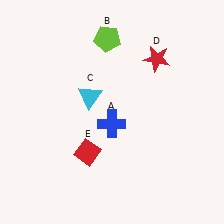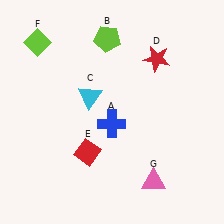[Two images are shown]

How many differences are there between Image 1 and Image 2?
There are 2 differences between the two images.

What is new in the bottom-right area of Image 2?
A pink triangle (G) was added in the bottom-right area of Image 2.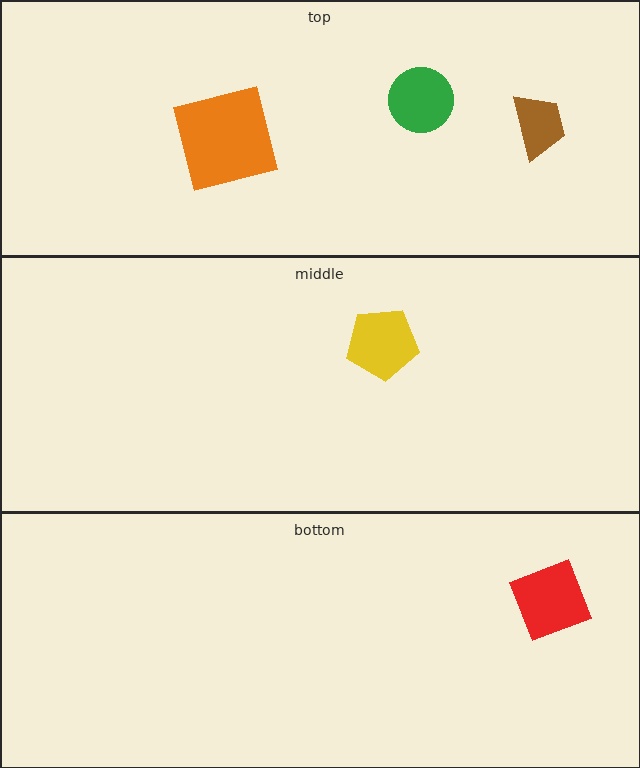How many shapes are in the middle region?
1.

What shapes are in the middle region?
The yellow pentagon.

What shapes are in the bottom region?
The red diamond.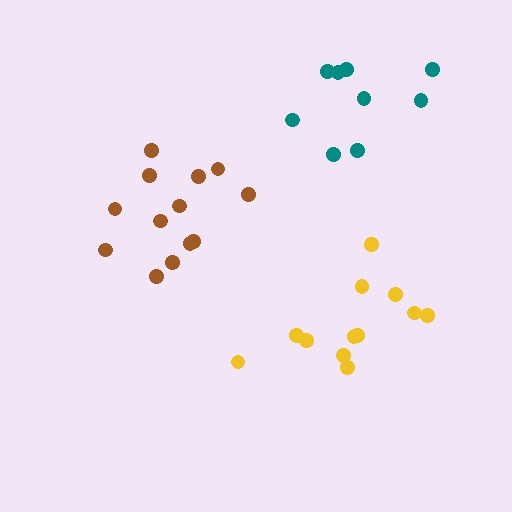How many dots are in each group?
Group 1: 9 dots, Group 2: 13 dots, Group 3: 12 dots (34 total).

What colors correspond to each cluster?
The clusters are colored: teal, brown, yellow.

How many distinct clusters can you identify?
There are 3 distinct clusters.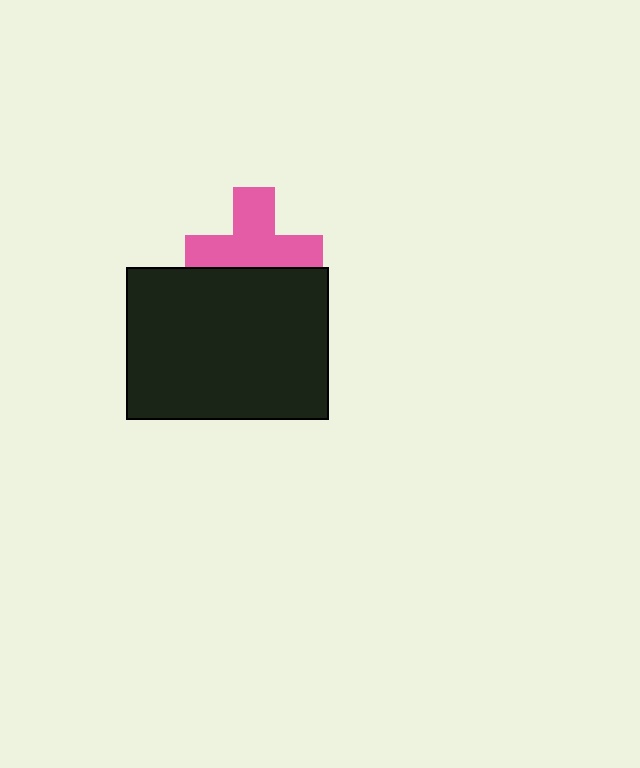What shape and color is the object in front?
The object in front is a black rectangle.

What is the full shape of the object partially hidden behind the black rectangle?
The partially hidden object is a pink cross.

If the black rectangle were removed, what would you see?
You would see the complete pink cross.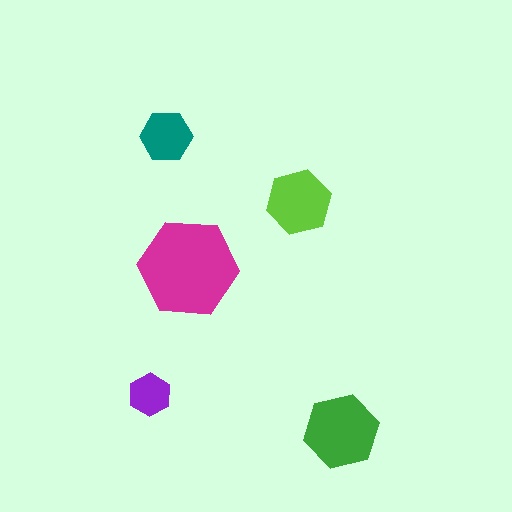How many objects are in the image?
There are 5 objects in the image.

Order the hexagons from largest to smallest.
the magenta one, the green one, the lime one, the teal one, the purple one.